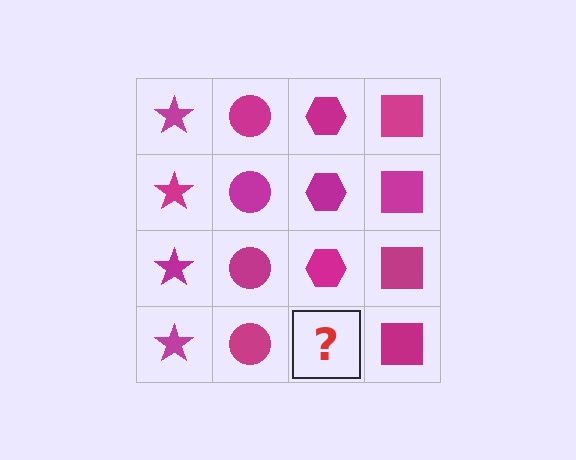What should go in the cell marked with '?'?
The missing cell should contain a magenta hexagon.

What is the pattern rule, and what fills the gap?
The rule is that each column has a consistent shape. The gap should be filled with a magenta hexagon.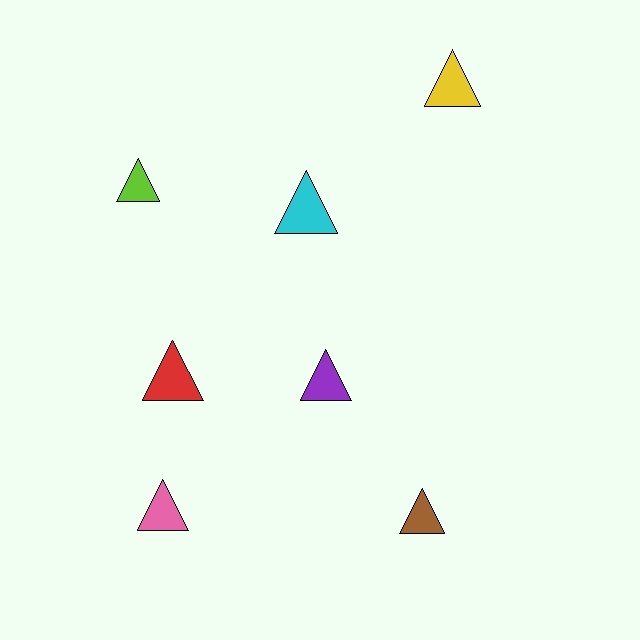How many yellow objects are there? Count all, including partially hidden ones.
There is 1 yellow object.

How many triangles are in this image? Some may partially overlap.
There are 7 triangles.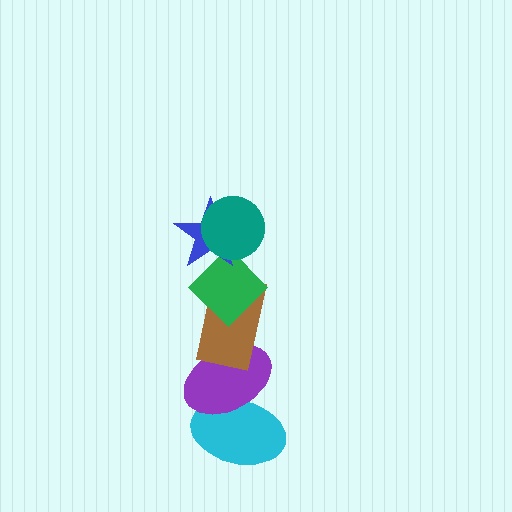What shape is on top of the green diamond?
The blue star is on top of the green diamond.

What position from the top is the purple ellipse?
The purple ellipse is 5th from the top.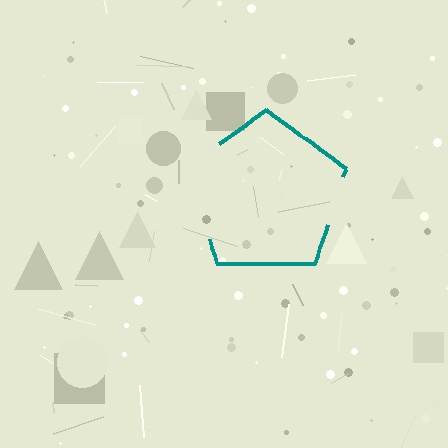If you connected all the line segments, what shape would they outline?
They would outline a pentagon.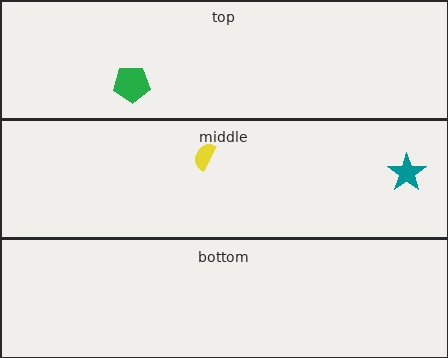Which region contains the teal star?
The middle region.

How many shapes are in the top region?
1.